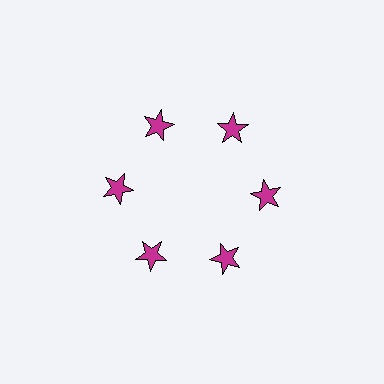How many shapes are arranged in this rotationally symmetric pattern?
There are 6 shapes, arranged in 6 groups of 1.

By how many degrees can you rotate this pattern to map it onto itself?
The pattern maps onto itself every 60 degrees of rotation.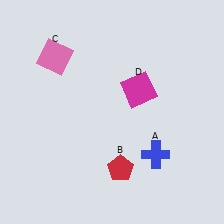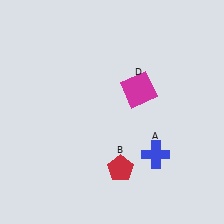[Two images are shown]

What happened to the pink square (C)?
The pink square (C) was removed in Image 2. It was in the top-left area of Image 1.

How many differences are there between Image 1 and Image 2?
There is 1 difference between the two images.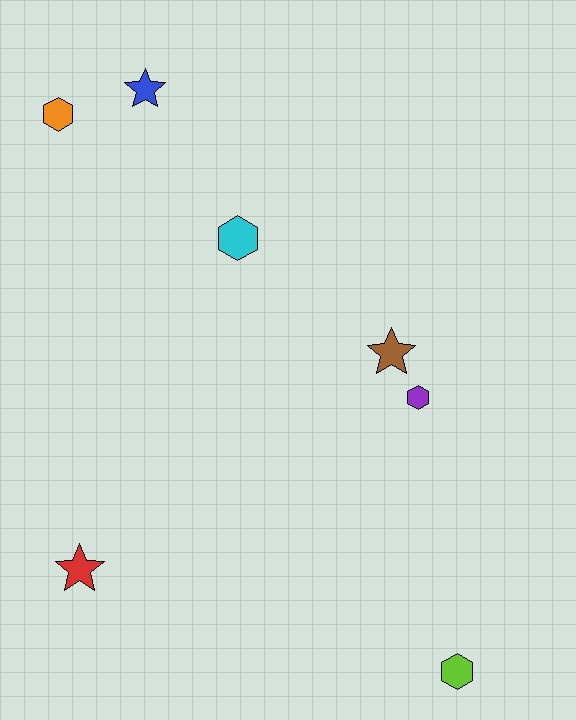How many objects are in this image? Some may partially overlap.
There are 7 objects.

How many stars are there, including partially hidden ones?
There are 3 stars.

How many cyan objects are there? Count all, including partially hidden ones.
There is 1 cyan object.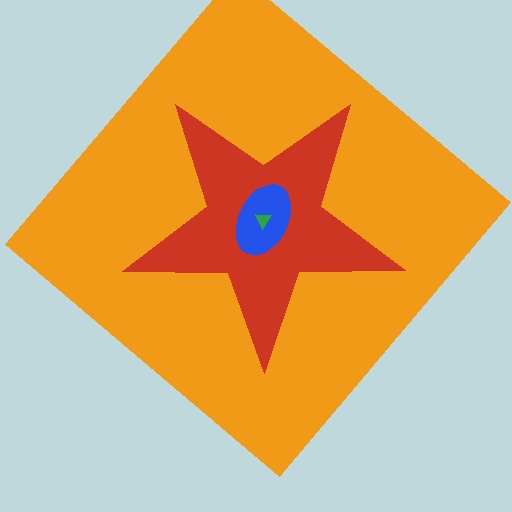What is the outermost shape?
The orange diamond.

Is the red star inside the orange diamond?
Yes.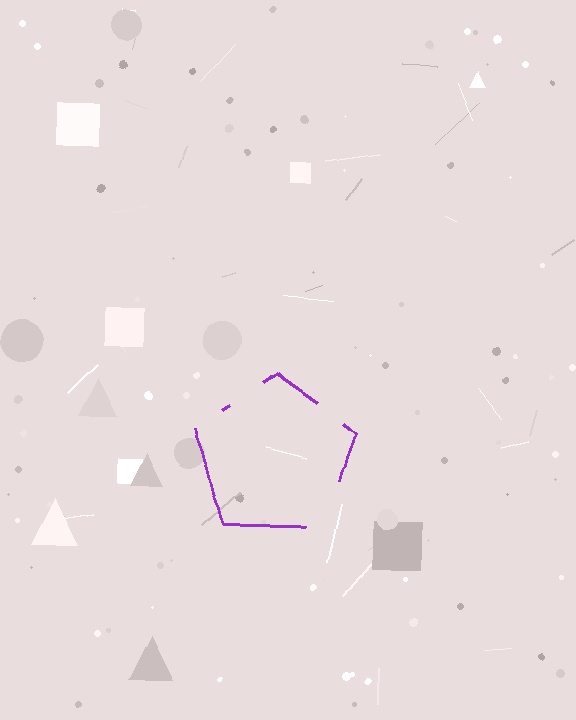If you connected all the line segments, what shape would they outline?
They would outline a pentagon.